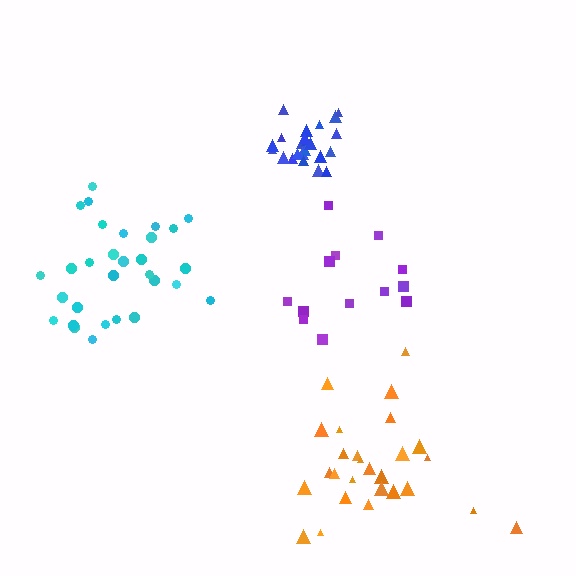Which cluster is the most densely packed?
Blue.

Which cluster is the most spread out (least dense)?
Orange.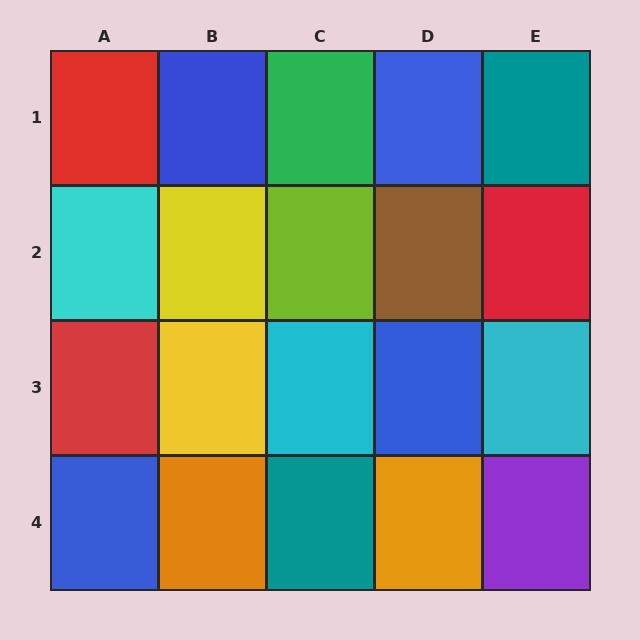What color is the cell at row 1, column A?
Red.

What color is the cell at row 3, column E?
Cyan.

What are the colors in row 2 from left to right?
Cyan, yellow, lime, brown, red.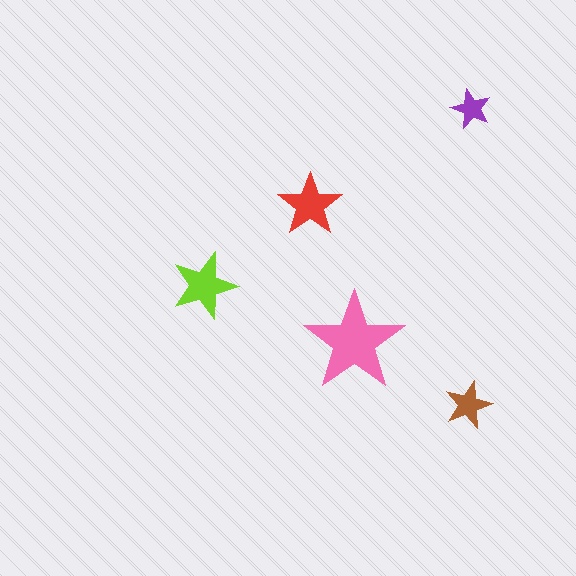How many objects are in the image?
There are 5 objects in the image.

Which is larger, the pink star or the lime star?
The pink one.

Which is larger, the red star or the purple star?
The red one.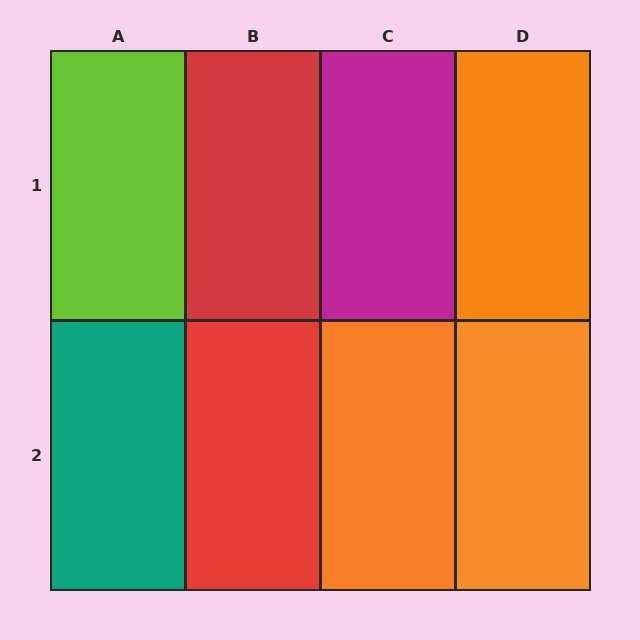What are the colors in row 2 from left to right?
Teal, red, orange, orange.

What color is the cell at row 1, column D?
Orange.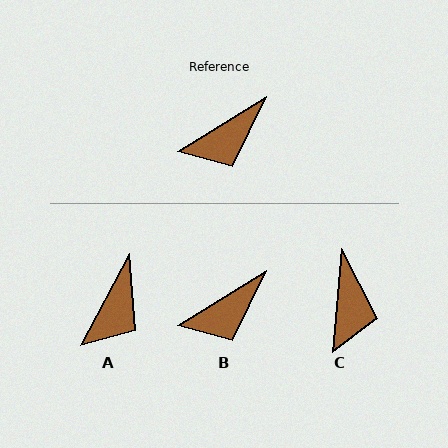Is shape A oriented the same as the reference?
No, it is off by about 30 degrees.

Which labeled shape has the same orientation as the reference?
B.